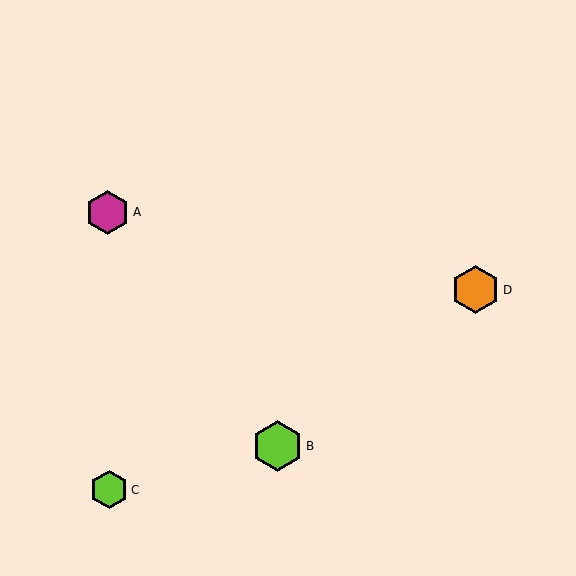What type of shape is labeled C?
Shape C is a lime hexagon.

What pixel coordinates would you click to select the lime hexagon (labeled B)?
Click at (278, 446) to select the lime hexagon B.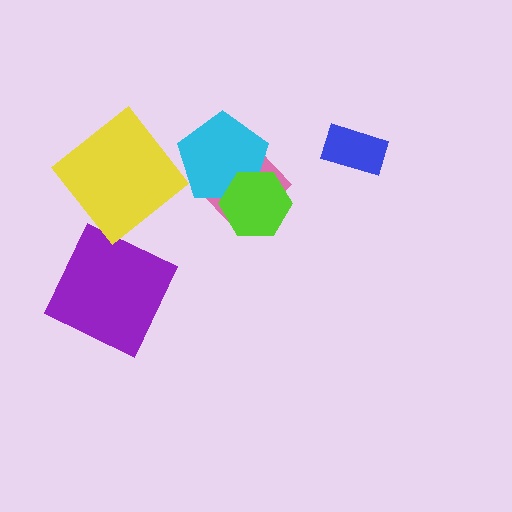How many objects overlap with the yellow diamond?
0 objects overlap with the yellow diamond.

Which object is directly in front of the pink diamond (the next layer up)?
The cyan pentagon is directly in front of the pink diamond.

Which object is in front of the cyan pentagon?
The lime hexagon is in front of the cyan pentagon.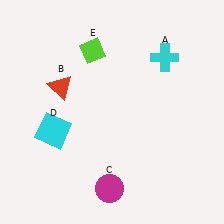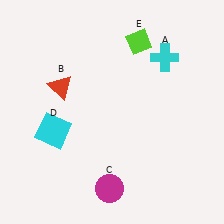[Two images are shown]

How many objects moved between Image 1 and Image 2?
1 object moved between the two images.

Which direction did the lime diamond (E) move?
The lime diamond (E) moved right.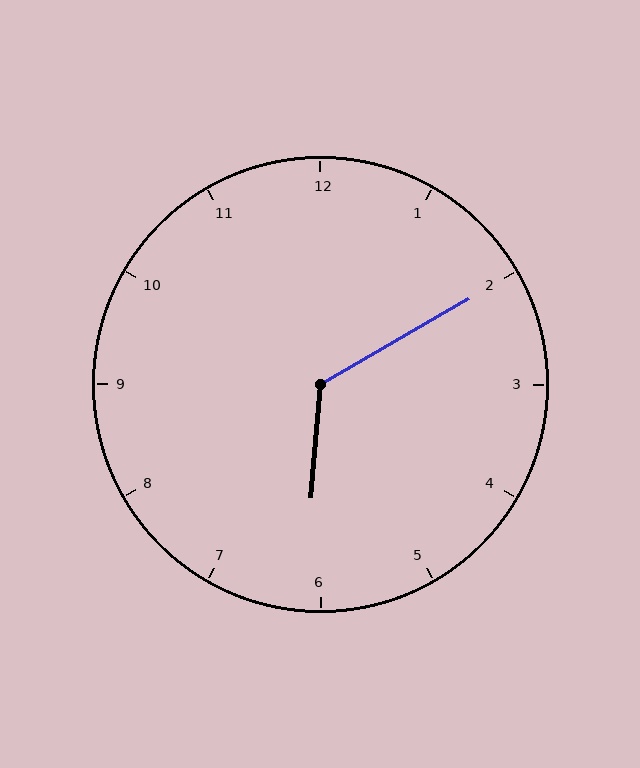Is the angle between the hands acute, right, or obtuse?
It is obtuse.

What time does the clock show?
6:10.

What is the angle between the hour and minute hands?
Approximately 125 degrees.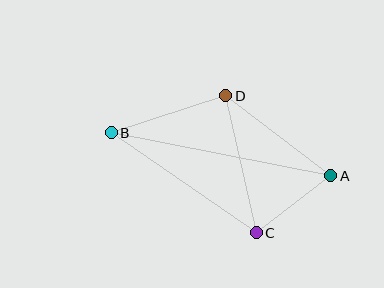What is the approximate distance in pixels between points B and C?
The distance between B and C is approximately 176 pixels.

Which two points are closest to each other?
Points A and C are closest to each other.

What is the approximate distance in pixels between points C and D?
The distance between C and D is approximately 141 pixels.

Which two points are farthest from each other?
Points A and B are farthest from each other.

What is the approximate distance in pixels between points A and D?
The distance between A and D is approximately 132 pixels.